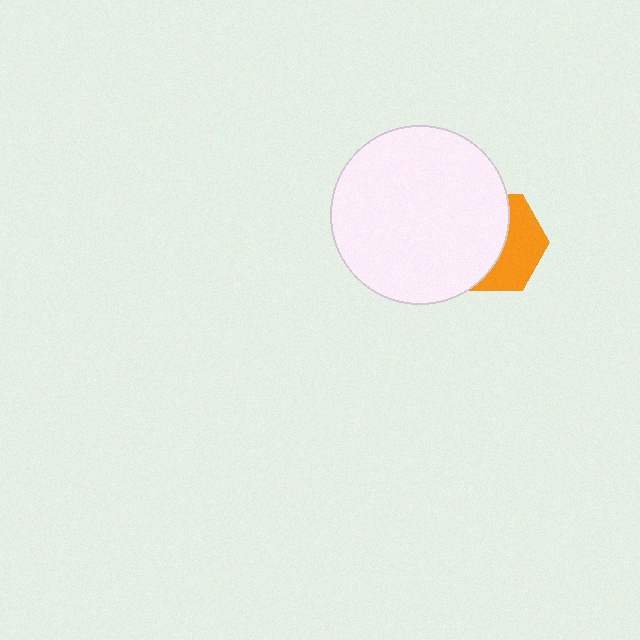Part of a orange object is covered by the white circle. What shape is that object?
It is a hexagon.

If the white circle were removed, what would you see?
You would see the complete orange hexagon.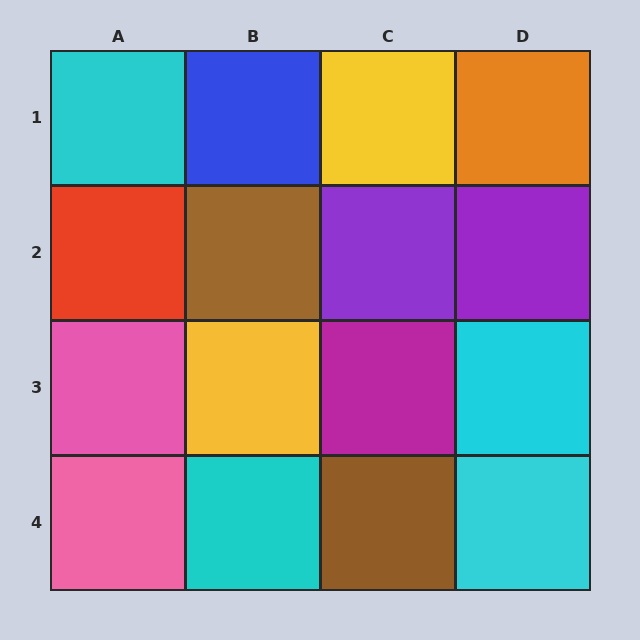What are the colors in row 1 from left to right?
Cyan, blue, yellow, orange.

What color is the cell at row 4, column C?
Brown.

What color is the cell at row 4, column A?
Pink.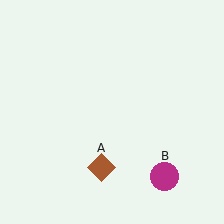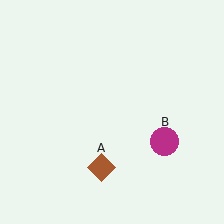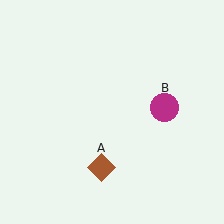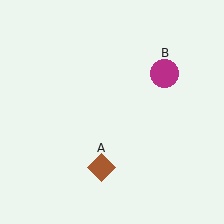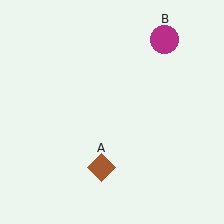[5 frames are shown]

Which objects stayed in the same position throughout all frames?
Brown diamond (object A) remained stationary.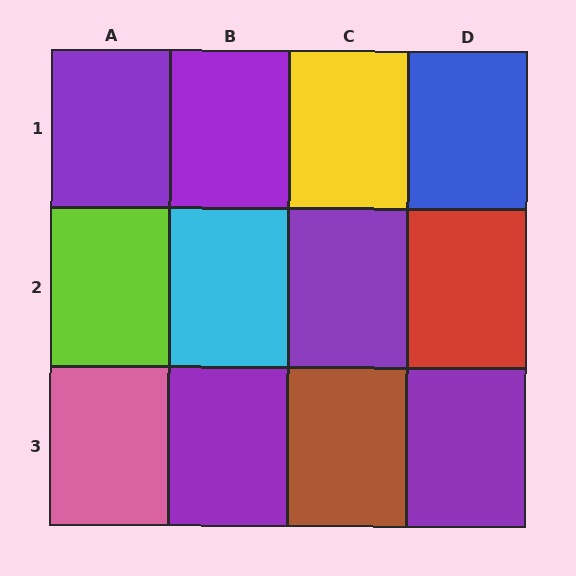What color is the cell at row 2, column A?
Lime.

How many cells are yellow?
1 cell is yellow.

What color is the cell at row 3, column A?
Pink.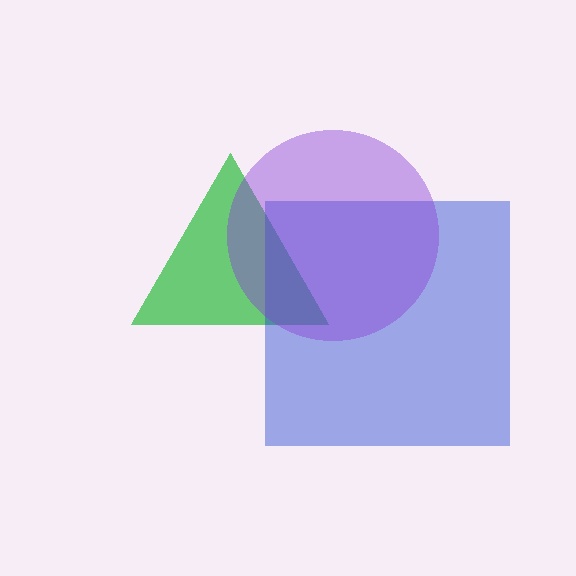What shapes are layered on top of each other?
The layered shapes are: a green triangle, a blue square, a purple circle.